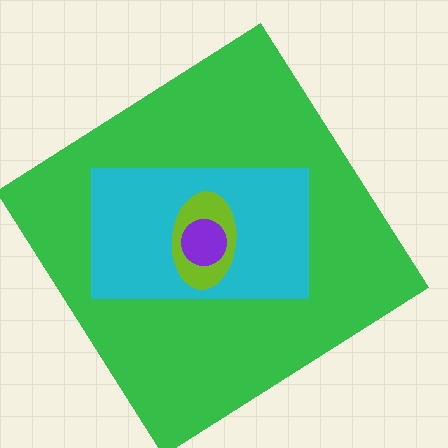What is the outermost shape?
The green diamond.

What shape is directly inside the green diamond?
The cyan rectangle.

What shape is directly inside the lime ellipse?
The purple circle.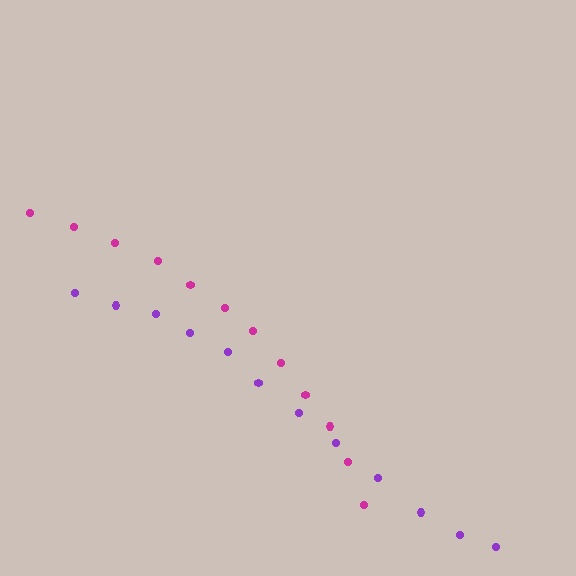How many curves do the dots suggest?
There are 2 distinct paths.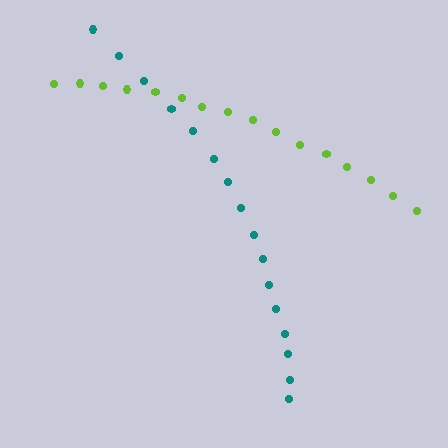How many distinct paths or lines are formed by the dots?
There are 2 distinct paths.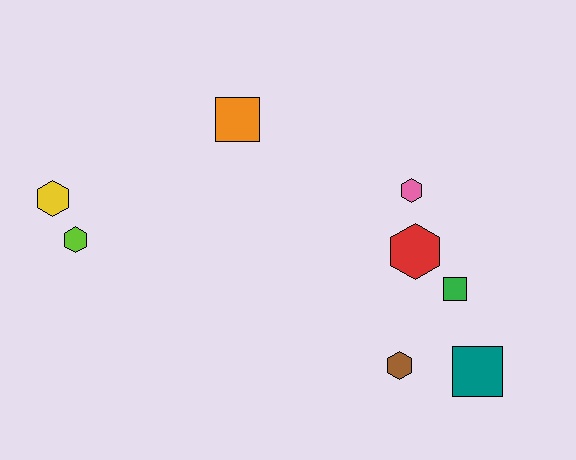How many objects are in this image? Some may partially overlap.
There are 8 objects.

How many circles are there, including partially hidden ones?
There are no circles.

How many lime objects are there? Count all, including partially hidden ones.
There is 1 lime object.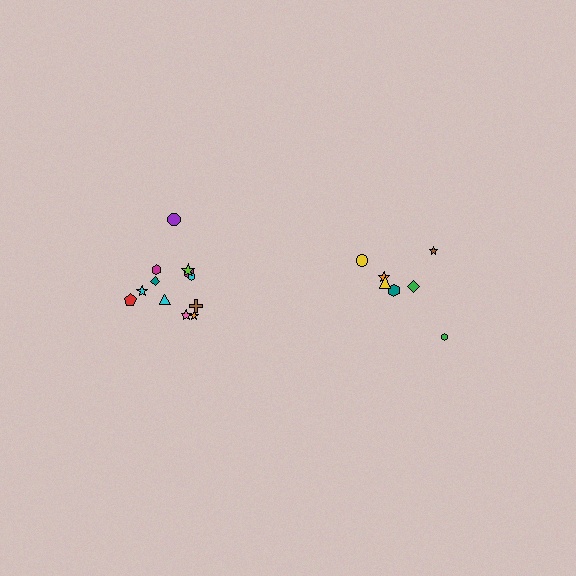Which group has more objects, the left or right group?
The left group.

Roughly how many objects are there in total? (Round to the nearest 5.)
Roughly 20 objects in total.